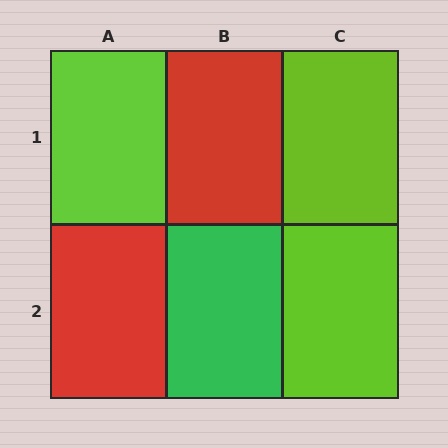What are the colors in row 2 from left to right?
Red, green, lime.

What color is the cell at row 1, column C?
Lime.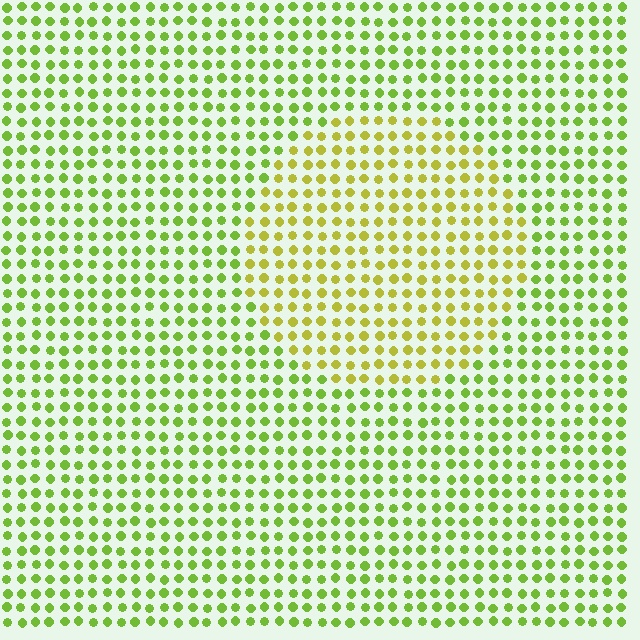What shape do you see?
I see a circle.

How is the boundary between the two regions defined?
The boundary is defined purely by a slight shift in hue (about 30 degrees). Spacing, size, and orientation are identical on both sides.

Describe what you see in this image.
The image is filled with small lime elements in a uniform arrangement. A circle-shaped region is visible where the elements are tinted to a slightly different hue, forming a subtle color boundary.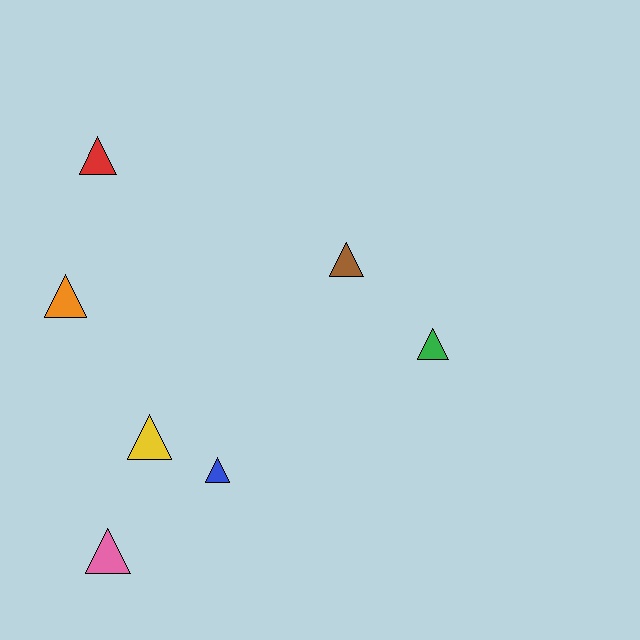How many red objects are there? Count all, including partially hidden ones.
There is 1 red object.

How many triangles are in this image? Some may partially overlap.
There are 7 triangles.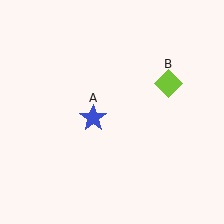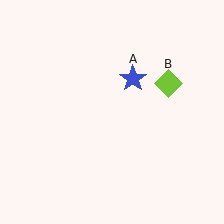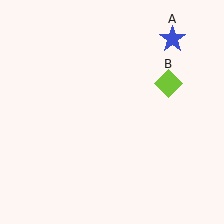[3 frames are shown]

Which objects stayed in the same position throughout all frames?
Lime diamond (object B) remained stationary.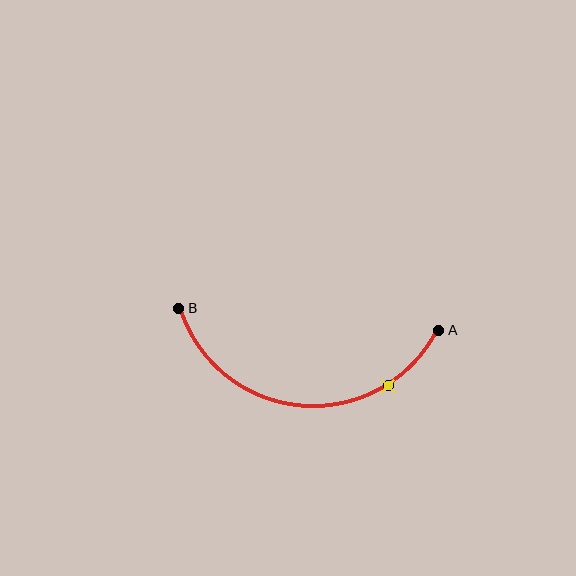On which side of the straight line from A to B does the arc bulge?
The arc bulges below the straight line connecting A and B.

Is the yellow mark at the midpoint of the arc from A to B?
No. The yellow mark lies on the arc but is closer to endpoint A. The arc midpoint would be at the point on the curve equidistant along the arc from both A and B.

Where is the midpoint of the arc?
The arc midpoint is the point on the curve farthest from the straight line joining A and B. It sits below that line.